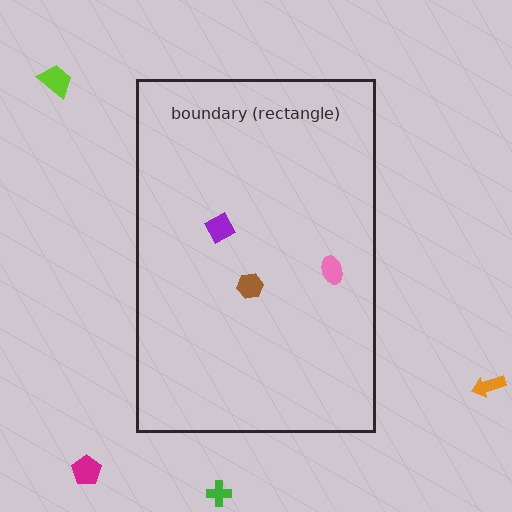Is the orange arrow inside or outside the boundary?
Outside.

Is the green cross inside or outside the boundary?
Outside.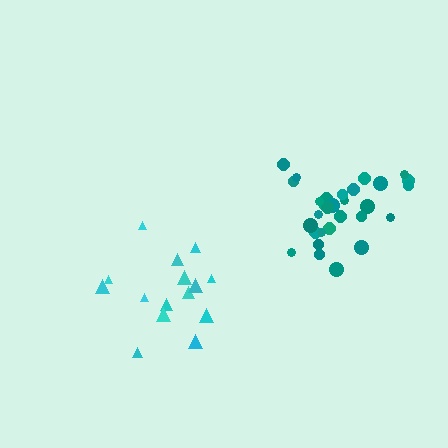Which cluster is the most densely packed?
Teal.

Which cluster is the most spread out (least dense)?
Cyan.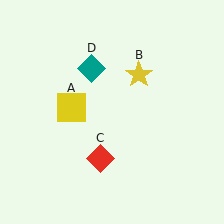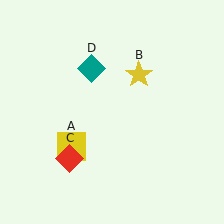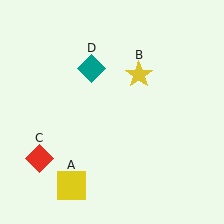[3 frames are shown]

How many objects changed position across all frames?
2 objects changed position: yellow square (object A), red diamond (object C).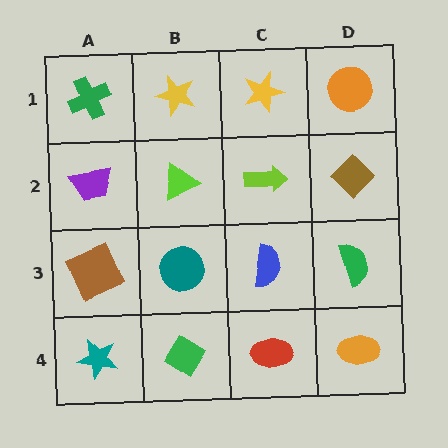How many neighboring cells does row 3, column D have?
3.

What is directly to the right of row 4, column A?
A green diamond.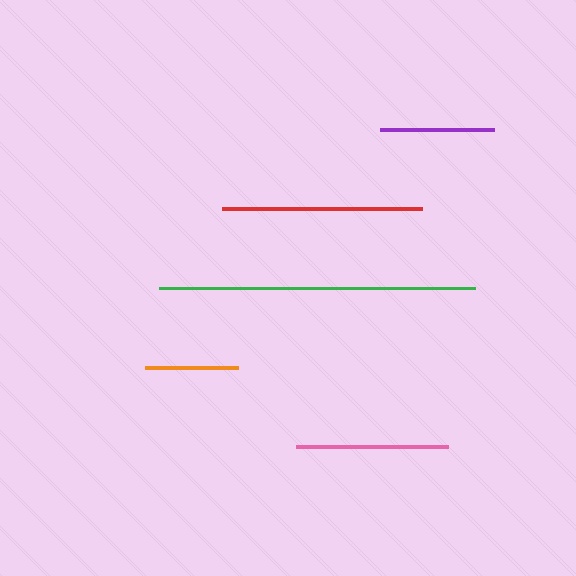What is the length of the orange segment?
The orange segment is approximately 93 pixels long.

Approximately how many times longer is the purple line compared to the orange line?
The purple line is approximately 1.2 times the length of the orange line.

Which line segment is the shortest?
The orange line is the shortest at approximately 93 pixels.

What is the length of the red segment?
The red segment is approximately 200 pixels long.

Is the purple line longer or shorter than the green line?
The green line is longer than the purple line.